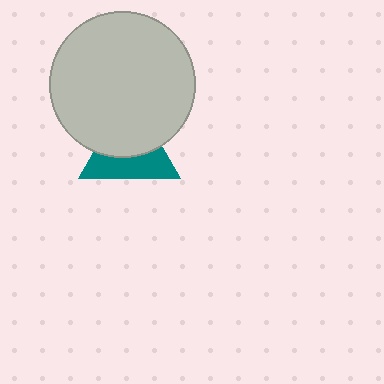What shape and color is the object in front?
The object in front is a light gray circle.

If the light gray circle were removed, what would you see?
You would see the complete teal triangle.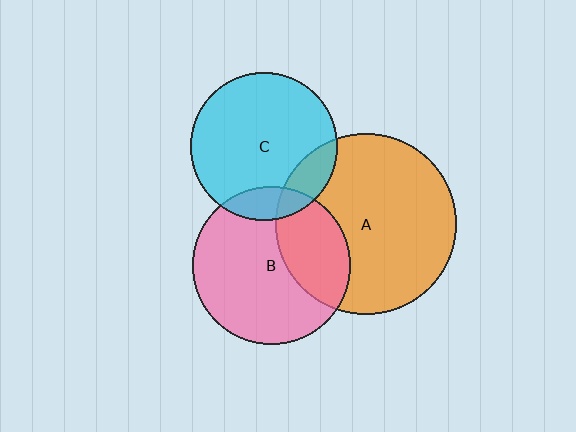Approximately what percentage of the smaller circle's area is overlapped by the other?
Approximately 15%.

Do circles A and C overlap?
Yes.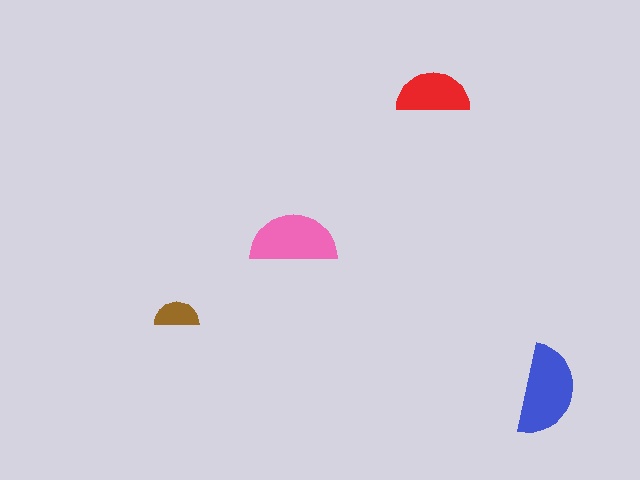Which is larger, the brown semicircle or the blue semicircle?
The blue one.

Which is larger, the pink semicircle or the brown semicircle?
The pink one.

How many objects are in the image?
There are 4 objects in the image.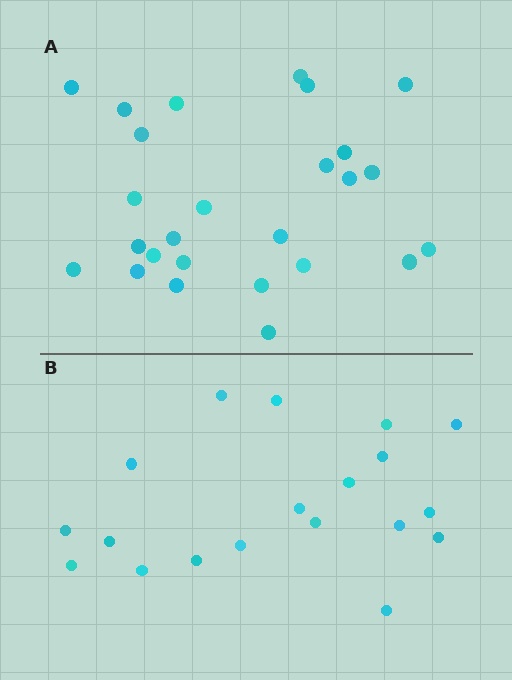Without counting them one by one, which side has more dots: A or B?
Region A (the top region) has more dots.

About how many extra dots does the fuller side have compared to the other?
Region A has roughly 8 or so more dots than region B.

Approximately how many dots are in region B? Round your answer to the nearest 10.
About 20 dots. (The exact count is 19, which rounds to 20.)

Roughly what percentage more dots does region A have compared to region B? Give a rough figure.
About 35% more.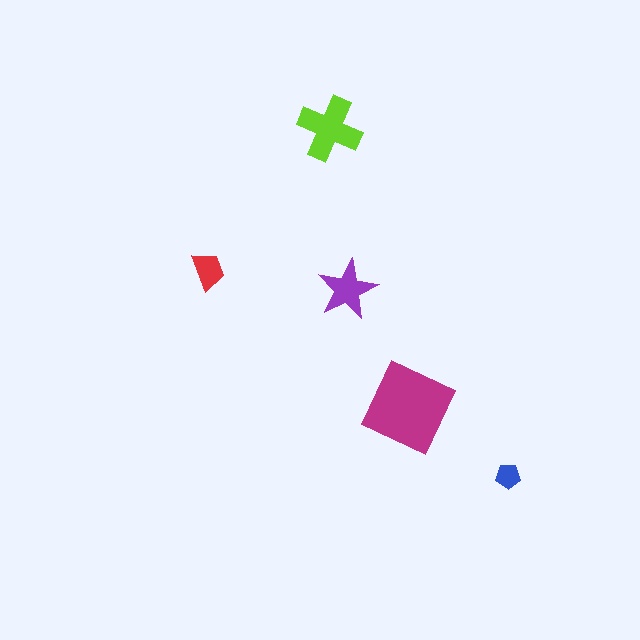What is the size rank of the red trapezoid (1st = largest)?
4th.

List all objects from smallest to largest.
The blue pentagon, the red trapezoid, the purple star, the lime cross, the magenta diamond.